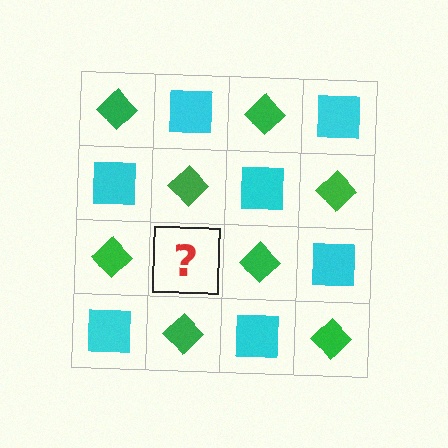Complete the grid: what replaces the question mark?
The question mark should be replaced with a cyan square.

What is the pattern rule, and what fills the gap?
The rule is that it alternates green diamond and cyan square in a checkerboard pattern. The gap should be filled with a cyan square.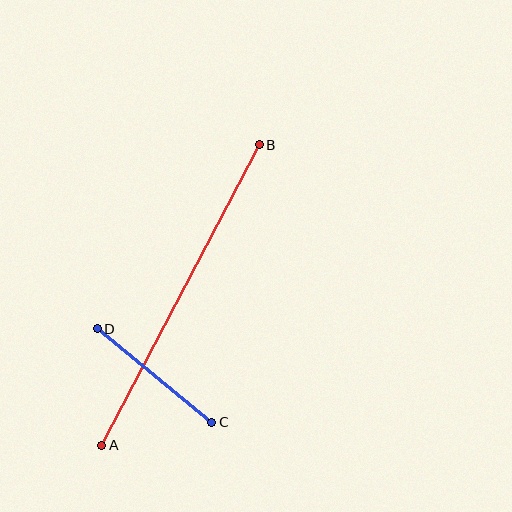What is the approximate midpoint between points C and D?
The midpoint is at approximately (154, 375) pixels.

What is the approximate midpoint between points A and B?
The midpoint is at approximately (180, 295) pixels.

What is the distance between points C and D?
The distance is approximately 148 pixels.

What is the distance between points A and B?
The distance is approximately 339 pixels.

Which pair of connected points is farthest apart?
Points A and B are farthest apart.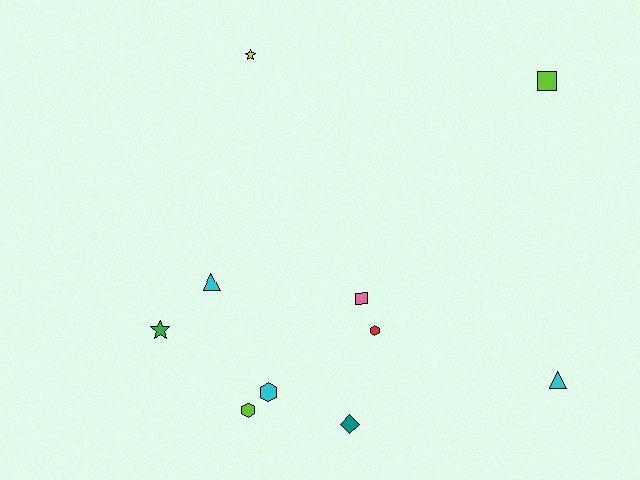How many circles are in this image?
There are no circles.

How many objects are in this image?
There are 10 objects.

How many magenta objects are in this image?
There are no magenta objects.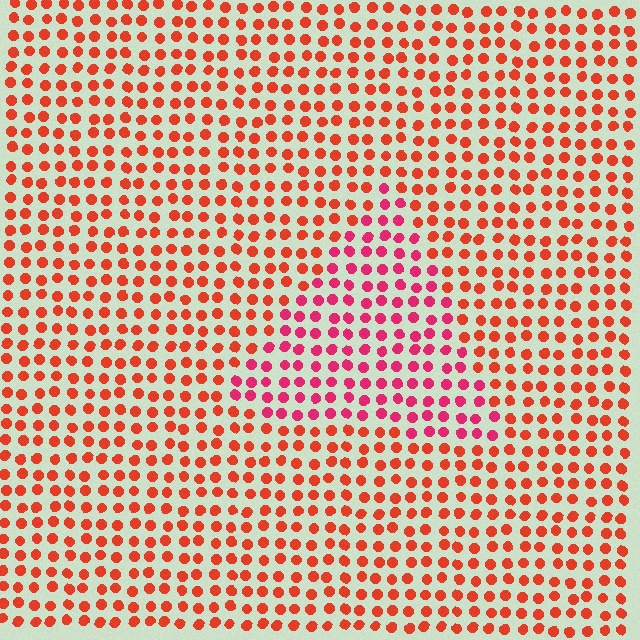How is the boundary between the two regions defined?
The boundary is defined purely by a slight shift in hue (about 31 degrees). Spacing, size, and orientation are identical on both sides.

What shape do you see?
I see a triangle.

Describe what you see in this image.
The image is filled with small red elements in a uniform arrangement. A triangle-shaped region is visible where the elements are tinted to a slightly different hue, forming a subtle color boundary.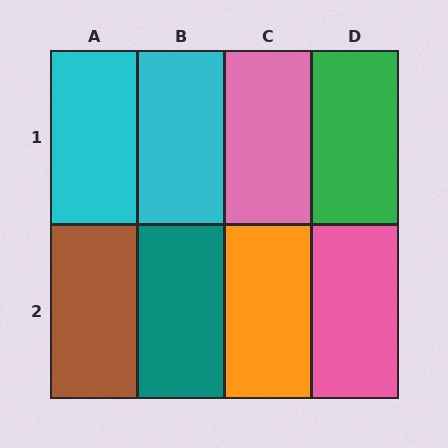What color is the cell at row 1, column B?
Cyan.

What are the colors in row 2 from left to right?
Brown, teal, orange, pink.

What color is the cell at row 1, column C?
Pink.